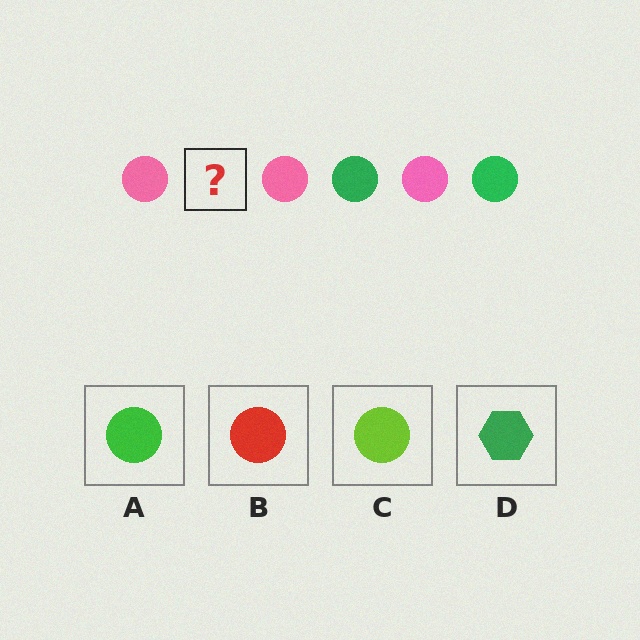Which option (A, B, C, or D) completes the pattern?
A.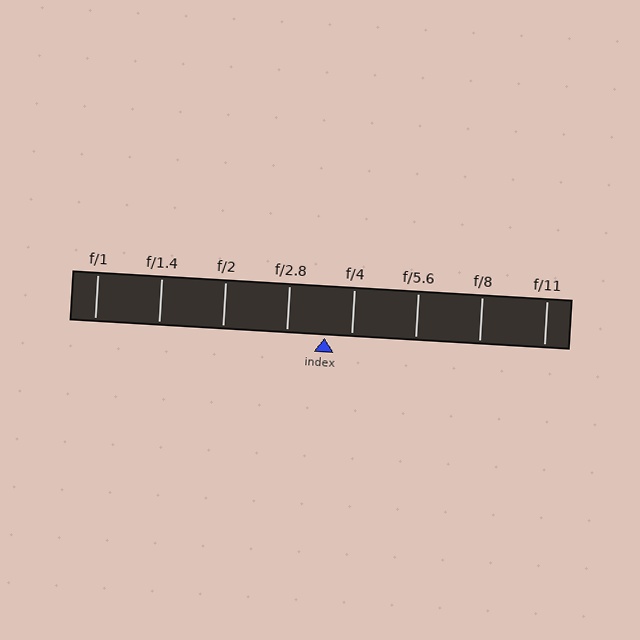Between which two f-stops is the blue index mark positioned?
The index mark is between f/2.8 and f/4.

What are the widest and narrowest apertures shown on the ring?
The widest aperture shown is f/1 and the narrowest is f/11.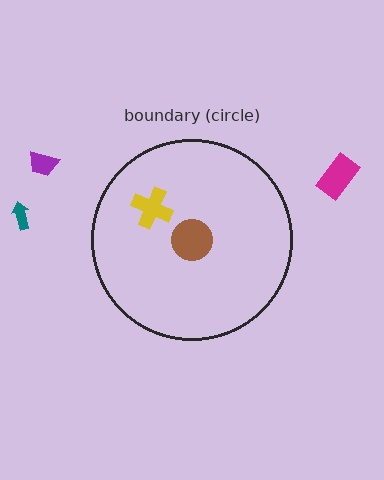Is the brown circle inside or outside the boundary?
Inside.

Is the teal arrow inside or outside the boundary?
Outside.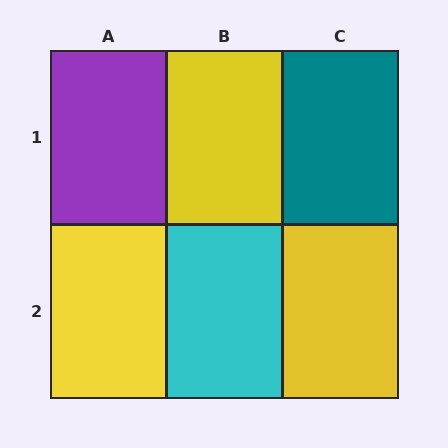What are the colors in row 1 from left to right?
Purple, yellow, teal.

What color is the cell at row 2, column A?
Yellow.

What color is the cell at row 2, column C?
Yellow.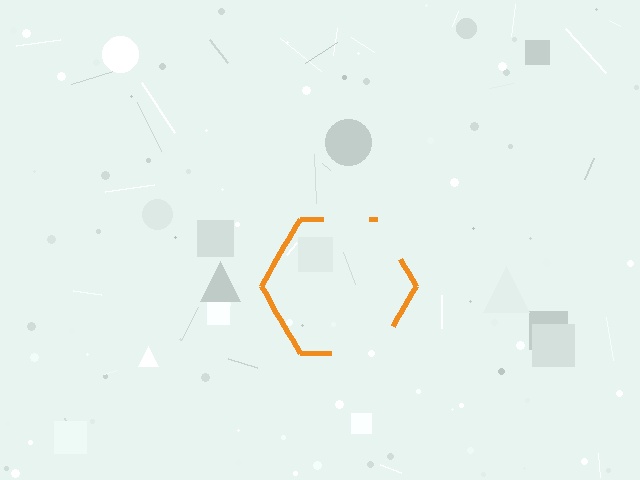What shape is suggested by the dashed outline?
The dashed outline suggests a hexagon.